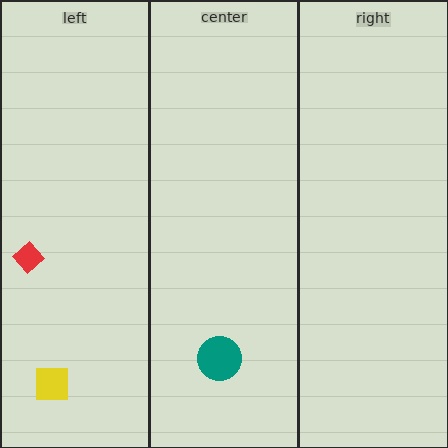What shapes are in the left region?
The yellow square, the red diamond.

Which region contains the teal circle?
The center region.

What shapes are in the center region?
The teal circle.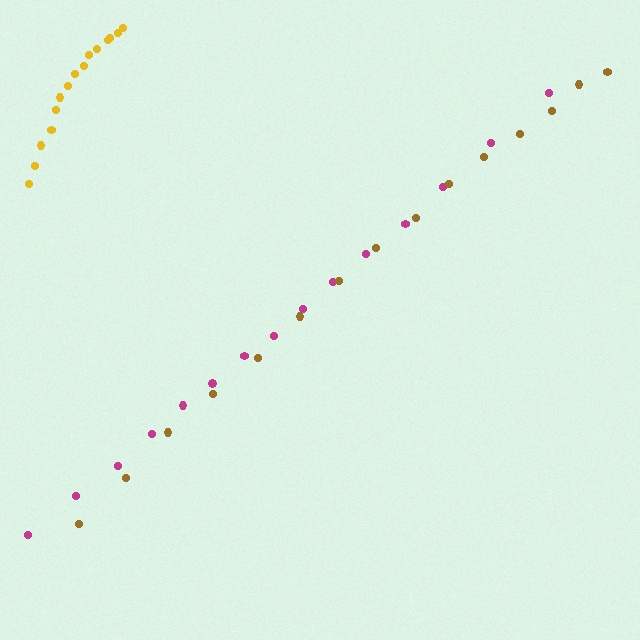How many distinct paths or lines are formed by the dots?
There are 3 distinct paths.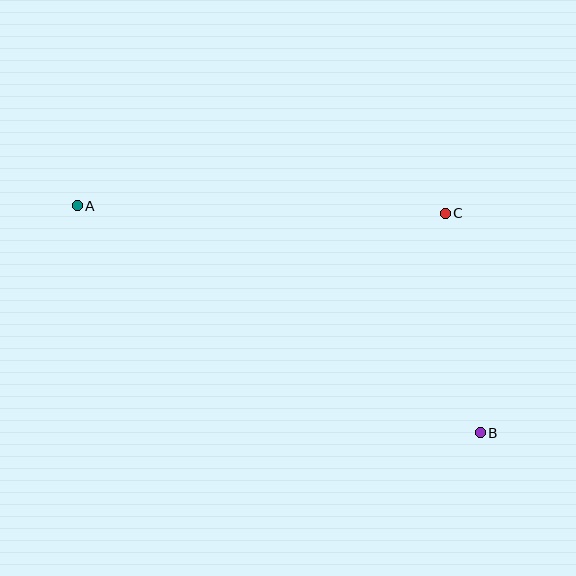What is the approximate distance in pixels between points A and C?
The distance between A and C is approximately 368 pixels.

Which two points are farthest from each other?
Points A and B are farthest from each other.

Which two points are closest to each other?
Points B and C are closest to each other.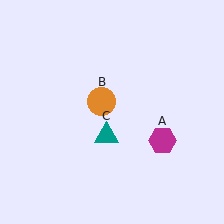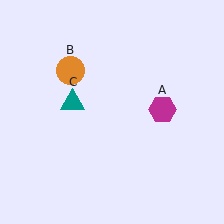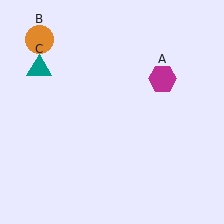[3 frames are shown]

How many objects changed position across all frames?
3 objects changed position: magenta hexagon (object A), orange circle (object B), teal triangle (object C).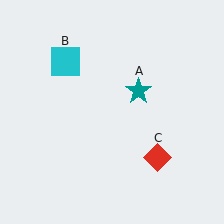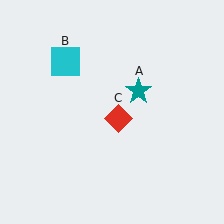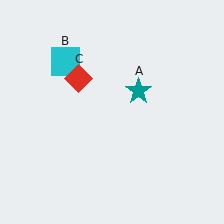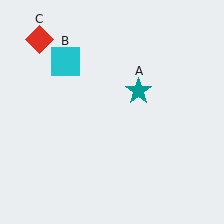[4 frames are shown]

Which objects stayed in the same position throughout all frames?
Teal star (object A) and cyan square (object B) remained stationary.